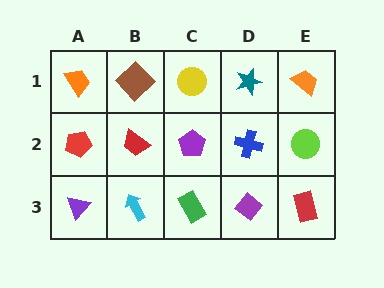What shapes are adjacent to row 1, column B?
A red trapezoid (row 2, column B), an orange trapezoid (row 1, column A), a yellow circle (row 1, column C).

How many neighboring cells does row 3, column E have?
2.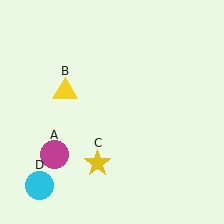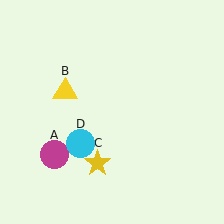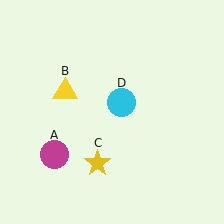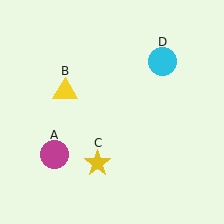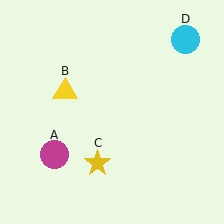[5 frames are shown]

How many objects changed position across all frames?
1 object changed position: cyan circle (object D).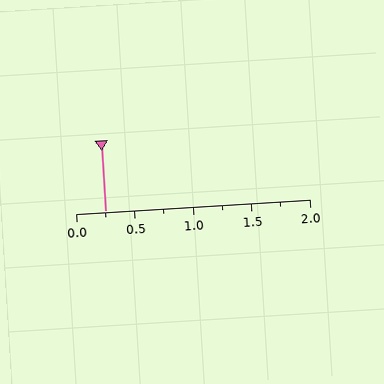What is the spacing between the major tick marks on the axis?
The major ticks are spaced 0.5 apart.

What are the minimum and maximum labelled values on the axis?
The axis runs from 0.0 to 2.0.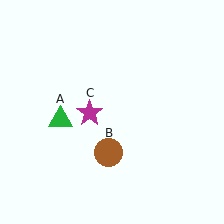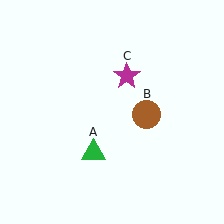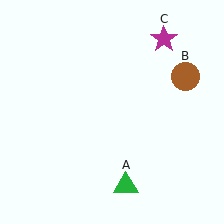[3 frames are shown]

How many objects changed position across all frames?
3 objects changed position: green triangle (object A), brown circle (object B), magenta star (object C).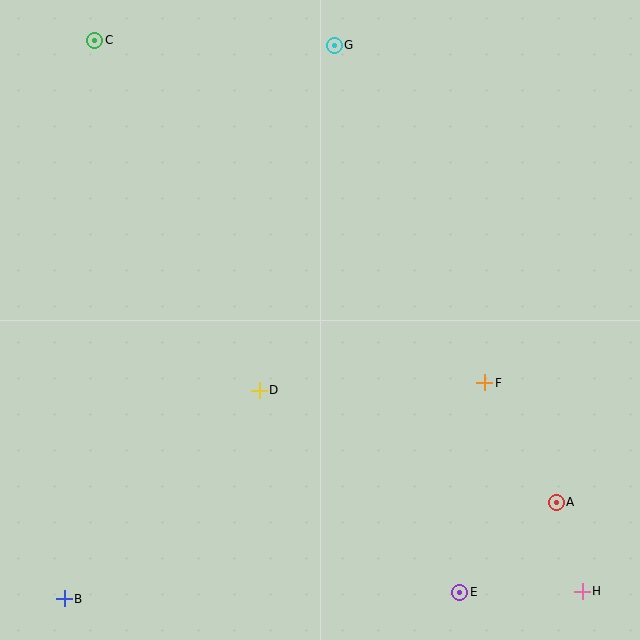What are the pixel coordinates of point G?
Point G is at (334, 45).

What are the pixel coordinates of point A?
Point A is at (556, 502).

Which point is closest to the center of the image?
Point D at (259, 390) is closest to the center.